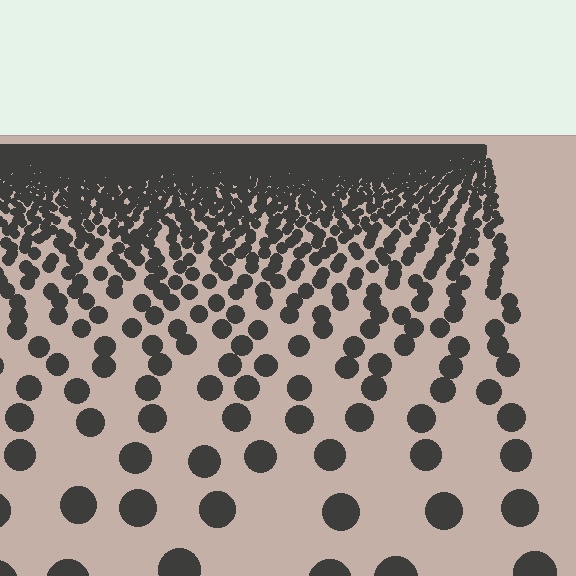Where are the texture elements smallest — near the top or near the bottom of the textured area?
Near the top.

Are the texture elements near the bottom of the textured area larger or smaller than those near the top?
Larger. Near the bottom, elements are closer to the viewer and appear at a bigger on-screen size.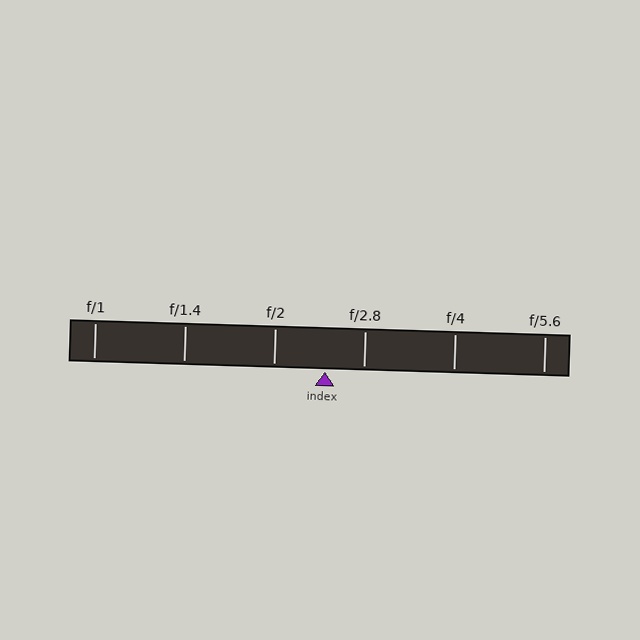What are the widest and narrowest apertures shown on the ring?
The widest aperture shown is f/1 and the narrowest is f/5.6.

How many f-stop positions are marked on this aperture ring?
There are 6 f-stop positions marked.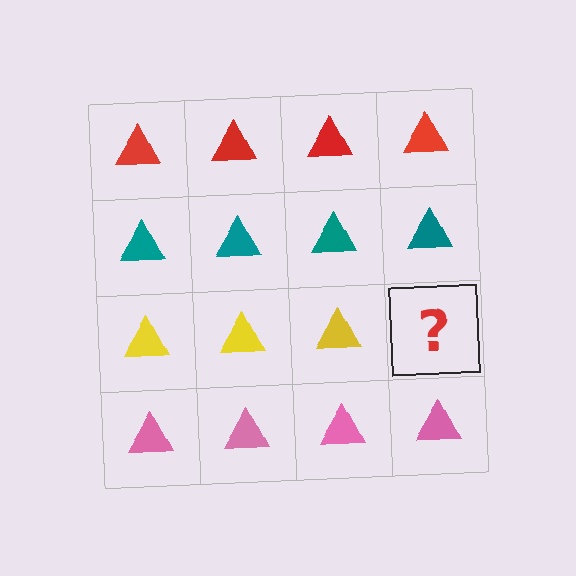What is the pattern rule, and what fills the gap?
The rule is that each row has a consistent color. The gap should be filled with a yellow triangle.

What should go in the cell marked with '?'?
The missing cell should contain a yellow triangle.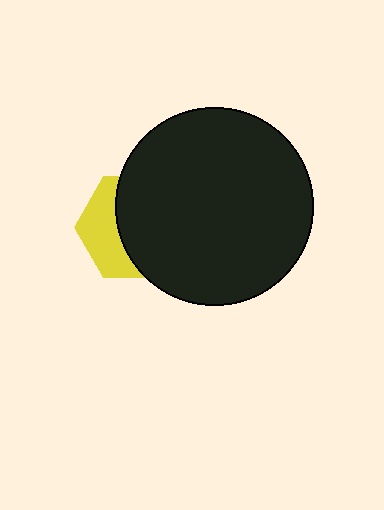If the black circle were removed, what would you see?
You would see the complete yellow hexagon.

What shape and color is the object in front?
The object in front is a black circle.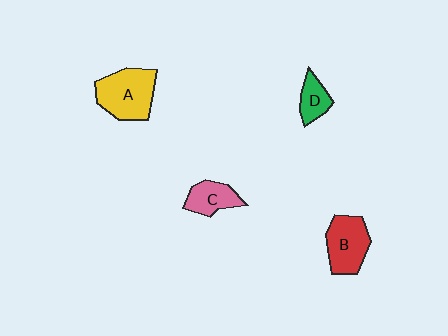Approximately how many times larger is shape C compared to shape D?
Approximately 1.2 times.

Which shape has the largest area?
Shape A (yellow).